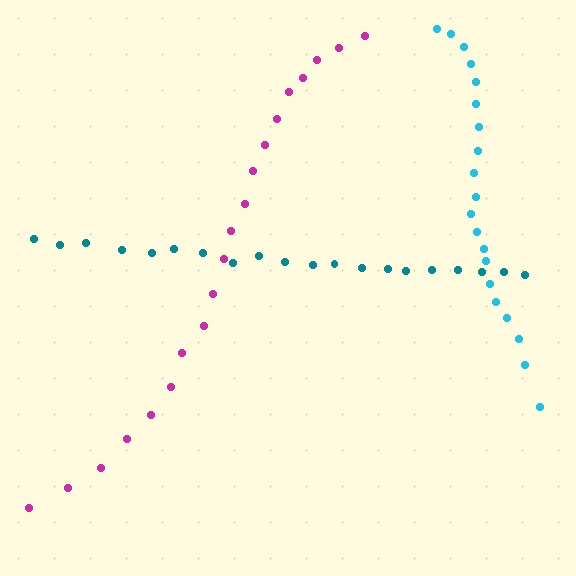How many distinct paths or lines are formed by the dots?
There are 3 distinct paths.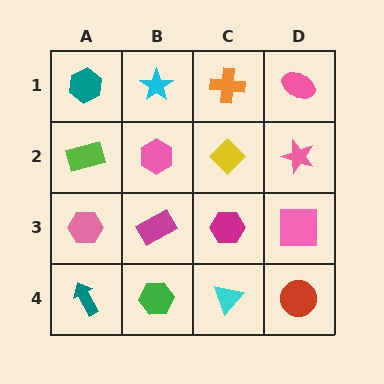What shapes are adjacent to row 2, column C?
An orange cross (row 1, column C), a magenta hexagon (row 3, column C), a pink hexagon (row 2, column B), a pink star (row 2, column D).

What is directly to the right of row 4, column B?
A cyan triangle.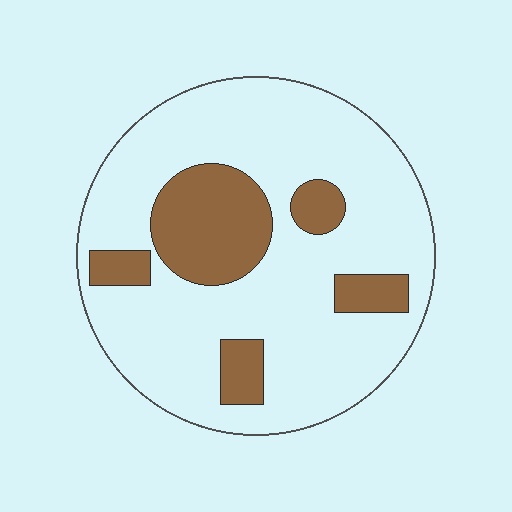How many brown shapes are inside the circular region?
5.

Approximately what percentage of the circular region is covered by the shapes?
Approximately 20%.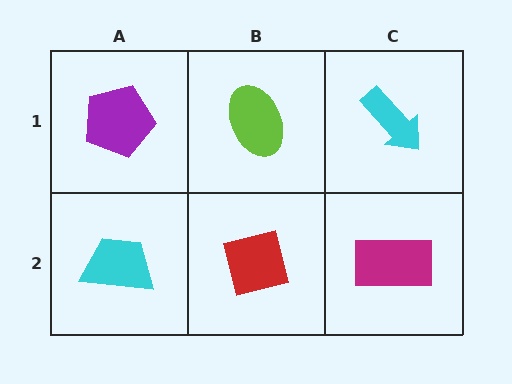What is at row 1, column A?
A purple pentagon.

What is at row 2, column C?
A magenta rectangle.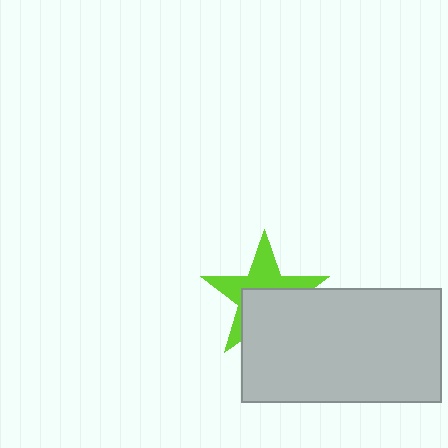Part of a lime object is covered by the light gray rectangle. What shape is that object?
It is a star.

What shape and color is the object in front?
The object in front is a light gray rectangle.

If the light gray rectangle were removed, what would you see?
You would see the complete lime star.